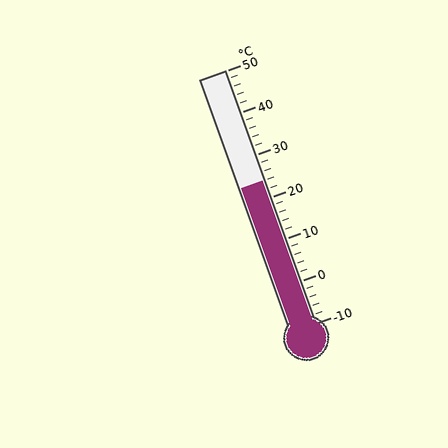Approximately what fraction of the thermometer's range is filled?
The thermometer is filled to approximately 55% of its range.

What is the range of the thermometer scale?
The thermometer scale ranges from -10°C to 50°C.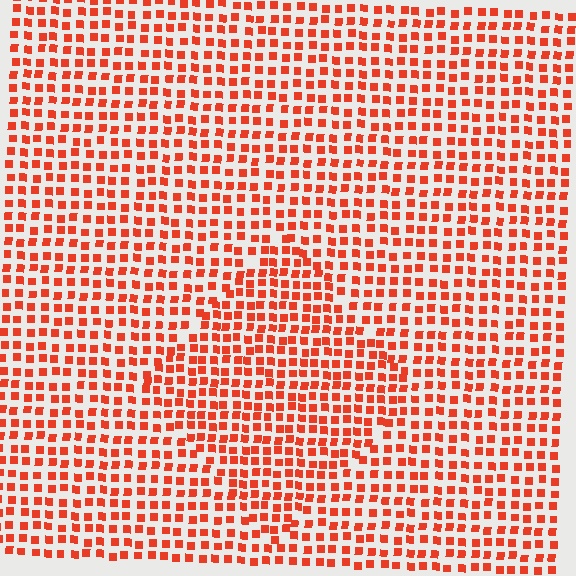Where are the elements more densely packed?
The elements are more densely packed inside the diamond boundary.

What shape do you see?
I see a diamond.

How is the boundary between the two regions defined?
The boundary is defined by a change in element density (approximately 1.3x ratio). All elements are the same color, size, and shape.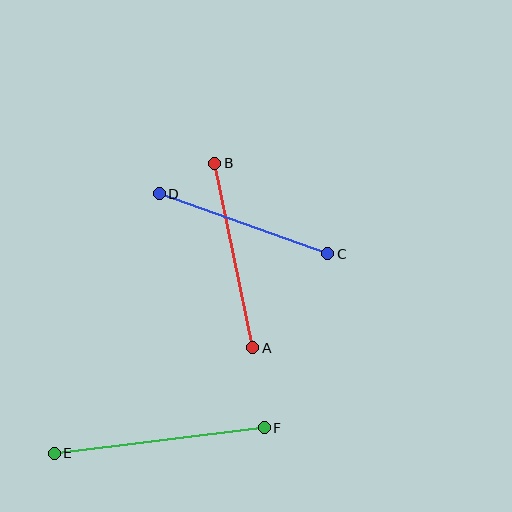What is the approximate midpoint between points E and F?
The midpoint is at approximately (159, 441) pixels.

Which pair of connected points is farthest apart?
Points E and F are farthest apart.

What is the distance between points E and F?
The distance is approximately 211 pixels.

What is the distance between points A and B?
The distance is approximately 189 pixels.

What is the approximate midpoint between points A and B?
The midpoint is at approximately (234, 256) pixels.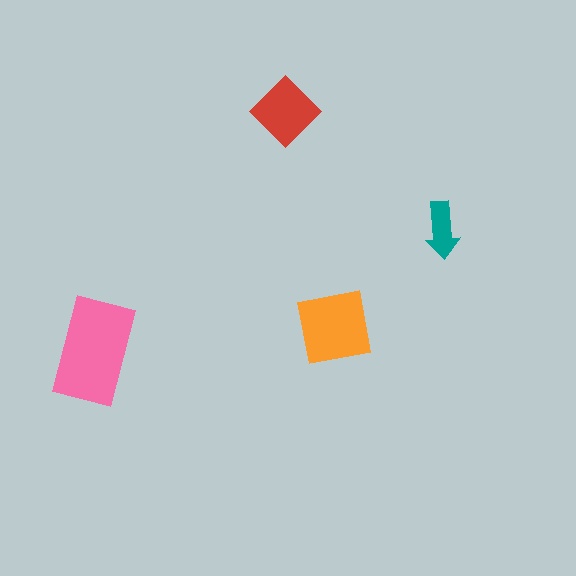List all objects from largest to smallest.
The pink rectangle, the orange square, the red diamond, the teal arrow.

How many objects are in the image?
There are 4 objects in the image.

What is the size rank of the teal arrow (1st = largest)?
4th.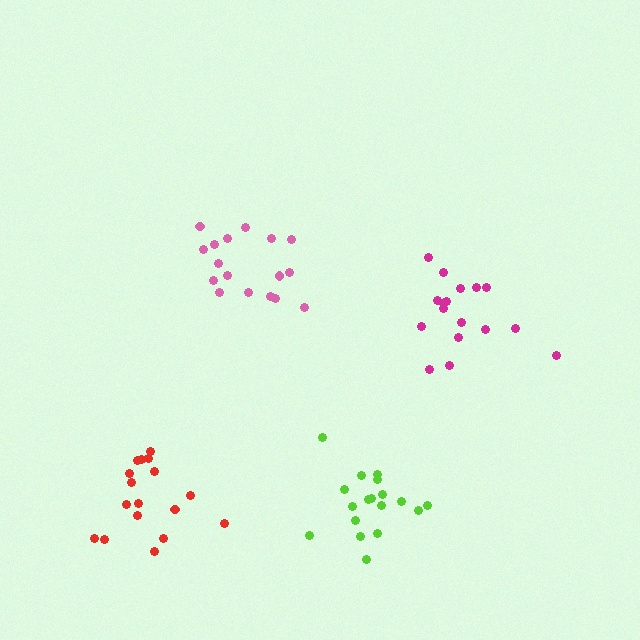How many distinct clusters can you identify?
There are 4 distinct clusters.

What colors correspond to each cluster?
The clusters are colored: magenta, red, lime, pink.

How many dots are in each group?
Group 1: 17 dots, Group 2: 17 dots, Group 3: 18 dots, Group 4: 17 dots (69 total).